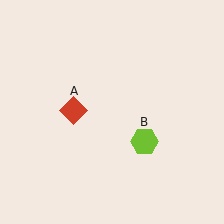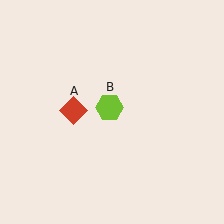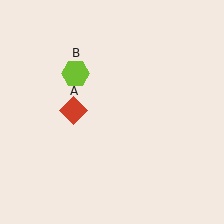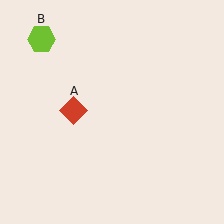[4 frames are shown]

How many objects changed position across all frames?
1 object changed position: lime hexagon (object B).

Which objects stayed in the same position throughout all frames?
Red diamond (object A) remained stationary.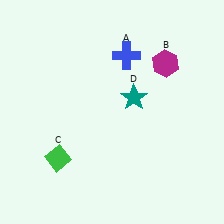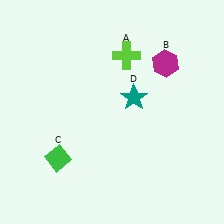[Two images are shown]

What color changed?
The cross (A) changed from blue in Image 1 to lime in Image 2.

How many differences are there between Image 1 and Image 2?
There is 1 difference between the two images.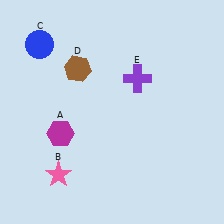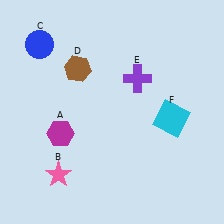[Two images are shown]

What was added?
A cyan square (F) was added in Image 2.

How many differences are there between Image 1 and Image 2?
There is 1 difference between the two images.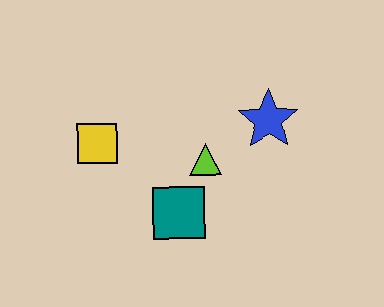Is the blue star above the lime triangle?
Yes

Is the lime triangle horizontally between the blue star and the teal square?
Yes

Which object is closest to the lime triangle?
The teal square is closest to the lime triangle.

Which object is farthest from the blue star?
The yellow square is farthest from the blue star.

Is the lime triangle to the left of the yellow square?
No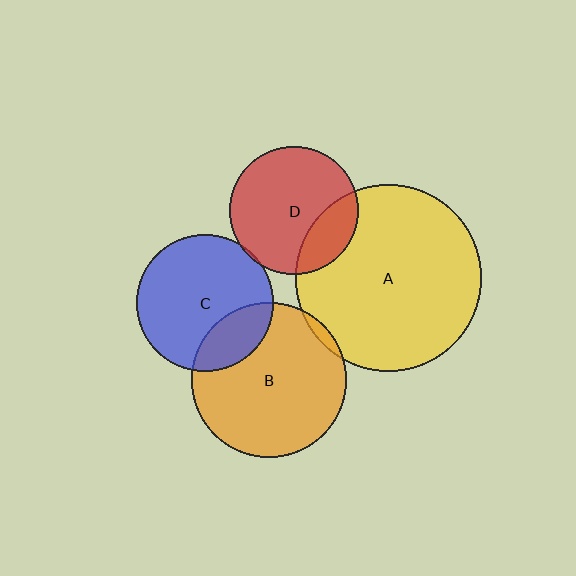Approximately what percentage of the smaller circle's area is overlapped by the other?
Approximately 25%.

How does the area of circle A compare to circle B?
Approximately 1.4 times.